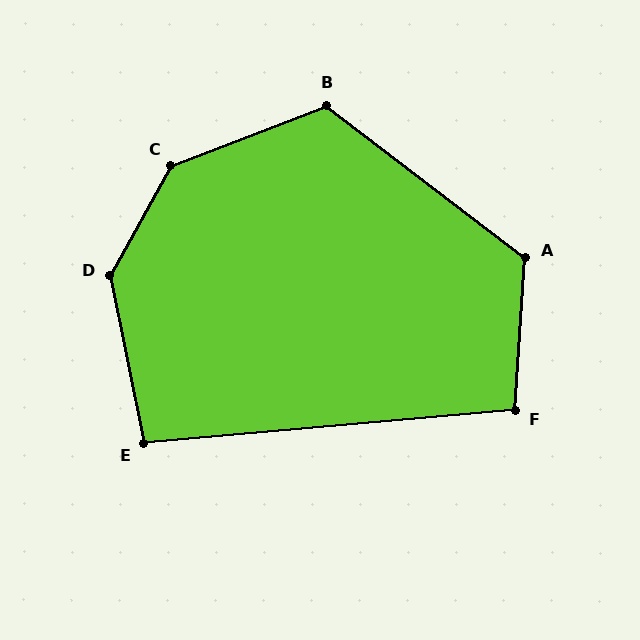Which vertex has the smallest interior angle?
E, at approximately 96 degrees.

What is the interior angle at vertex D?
Approximately 140 degrees (obtuse).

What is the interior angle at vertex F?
Approximately 99 degrees (obtuse).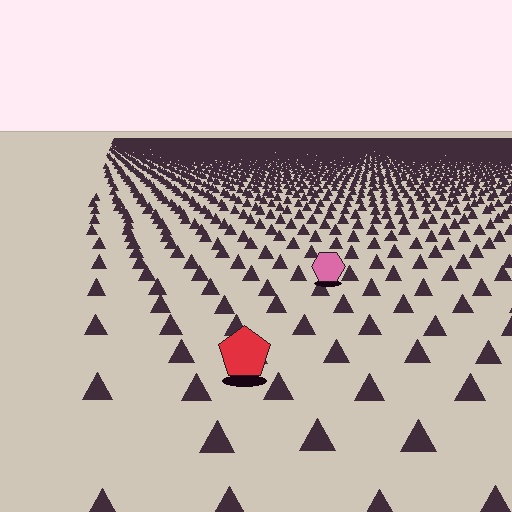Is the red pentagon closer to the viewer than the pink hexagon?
Yes. The red pentagon is closer — you can tell from the texture gradient: the ground texture is coarser near it.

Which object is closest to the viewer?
The red pentagon is closest. The texture marks near it are larger and more spread out.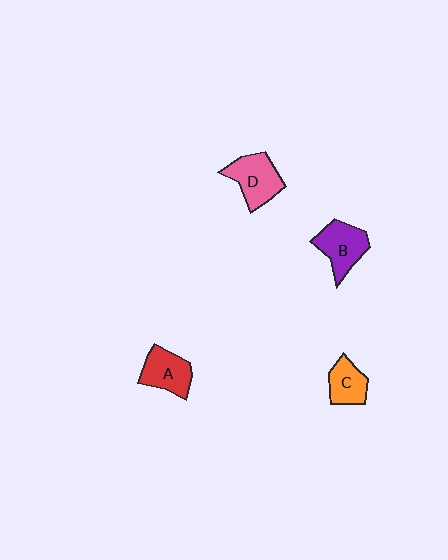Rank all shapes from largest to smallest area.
From largest to smallest: D (pink), B (purple), A (red), C (orange).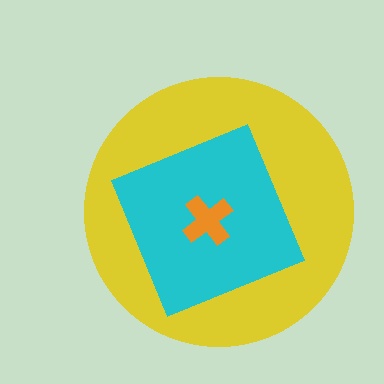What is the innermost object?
The orange cross.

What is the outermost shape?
The yellow circle.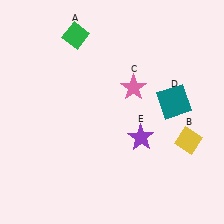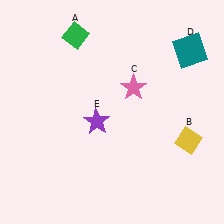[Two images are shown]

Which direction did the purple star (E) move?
The purple star (E) moved left.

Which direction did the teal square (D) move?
The teal square (D) moved up.